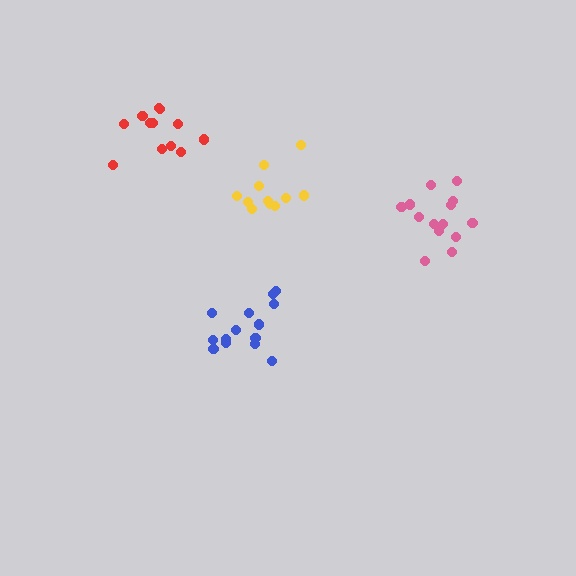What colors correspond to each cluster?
The clusters are colored: yellow, pink, blue, red.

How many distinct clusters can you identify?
There are 4 distinct clusters.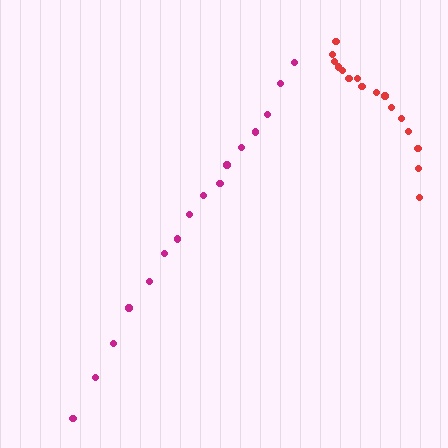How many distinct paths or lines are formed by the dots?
There are 2 distinct paths.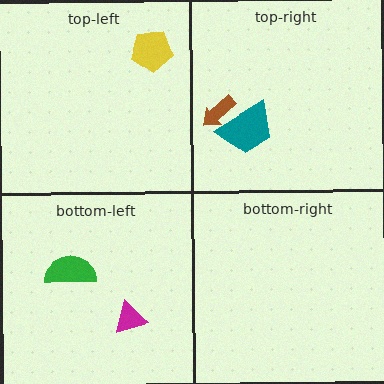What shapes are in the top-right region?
The teal trapezoid, the brown arrow.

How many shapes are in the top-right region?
2.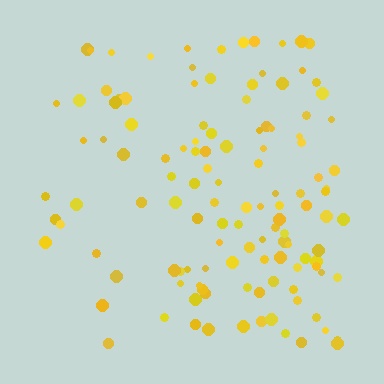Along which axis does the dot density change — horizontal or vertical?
Horizontal.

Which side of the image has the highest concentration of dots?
The right.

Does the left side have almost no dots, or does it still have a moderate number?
Still a moderate number, just noticeably fewer than the right.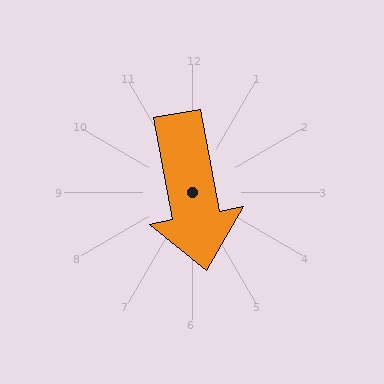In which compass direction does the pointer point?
South.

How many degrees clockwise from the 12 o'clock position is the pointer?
Approximately 169 degrees.